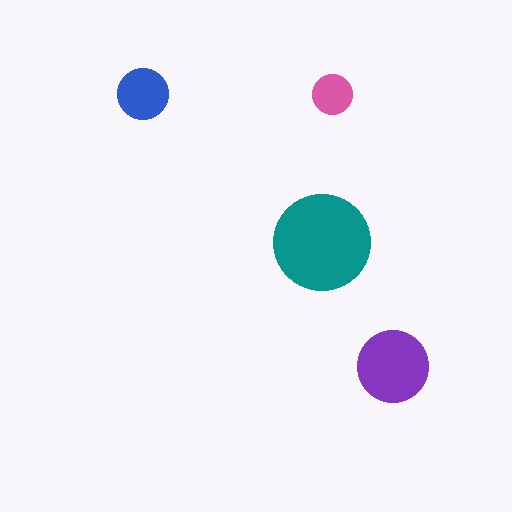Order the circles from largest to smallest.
the teal one, the purple one, the blue one, the pink one.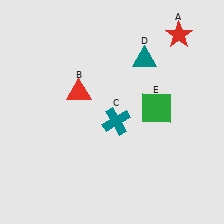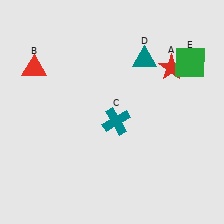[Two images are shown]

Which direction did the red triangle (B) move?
The red triangle (B) moved left.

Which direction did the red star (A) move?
The red star (A) moved down.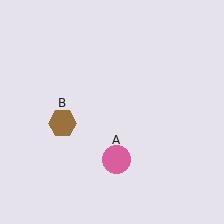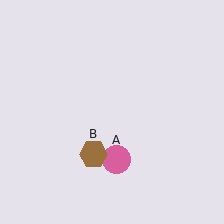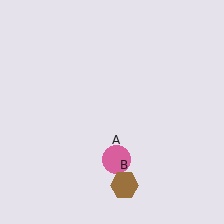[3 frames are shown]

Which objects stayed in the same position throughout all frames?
Pink circle (object A) remained stationary.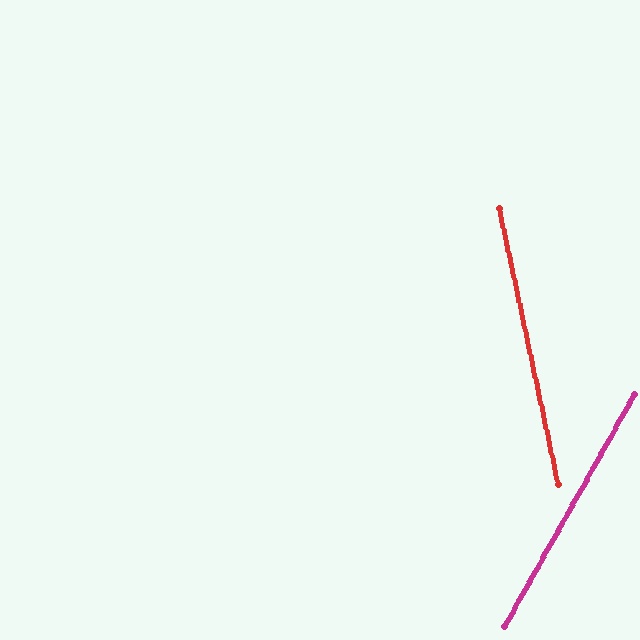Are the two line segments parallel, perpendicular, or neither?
Neither parallel nor perpendicular — they differ by about 41°.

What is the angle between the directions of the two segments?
Approximately 41 degrees.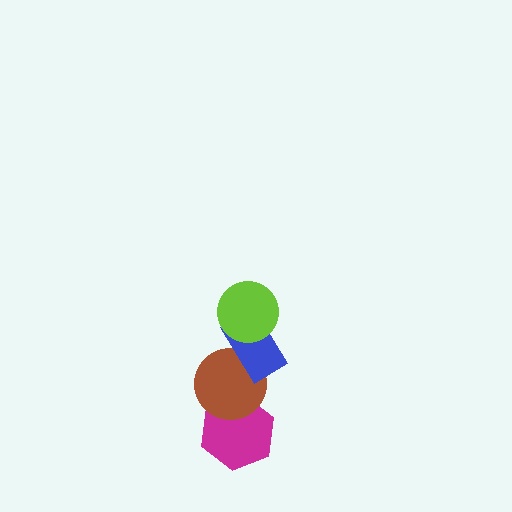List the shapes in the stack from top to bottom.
From top to bottom: the lime circle, the blue rectangle, the brown circle, the magenta hexagon.